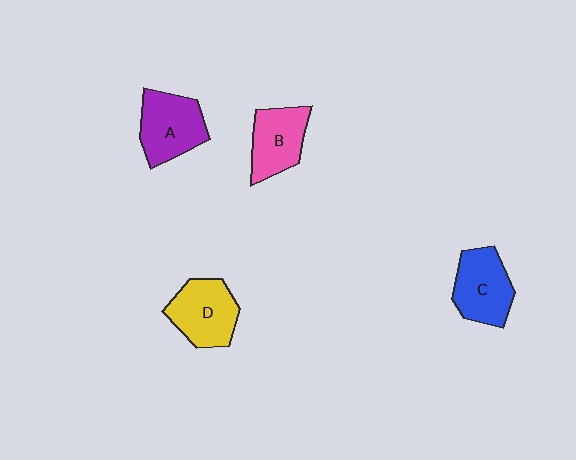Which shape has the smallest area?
Shape B (pink).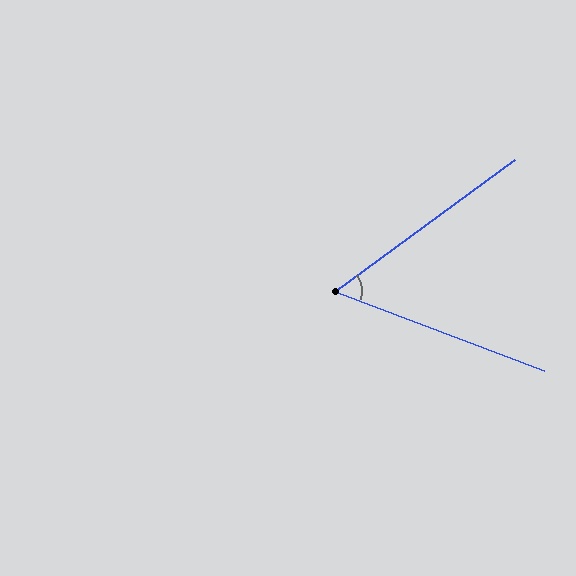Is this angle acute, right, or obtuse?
It is acute.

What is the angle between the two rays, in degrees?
Approximately 57 degrees.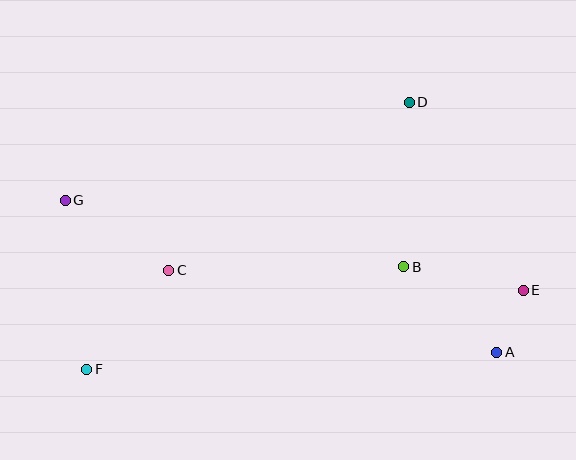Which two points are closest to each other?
Points A and E are closest to each other.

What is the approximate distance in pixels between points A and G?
The distance between A and G is approximately 457 pixels.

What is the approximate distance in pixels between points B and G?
The distance between B and G is approximately 345 pixels.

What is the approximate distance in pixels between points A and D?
The distance between A and D is approximately 265 pixels.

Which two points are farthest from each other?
Points E and G are farthest from each other.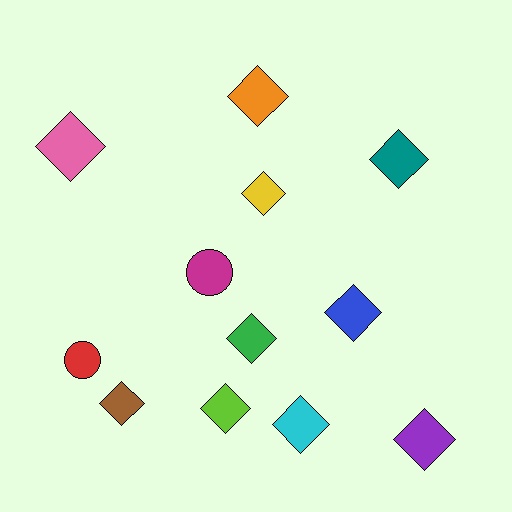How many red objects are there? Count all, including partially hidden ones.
There is 1 red object.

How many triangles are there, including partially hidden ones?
There are no triangles.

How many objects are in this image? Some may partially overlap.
There are 12 objects.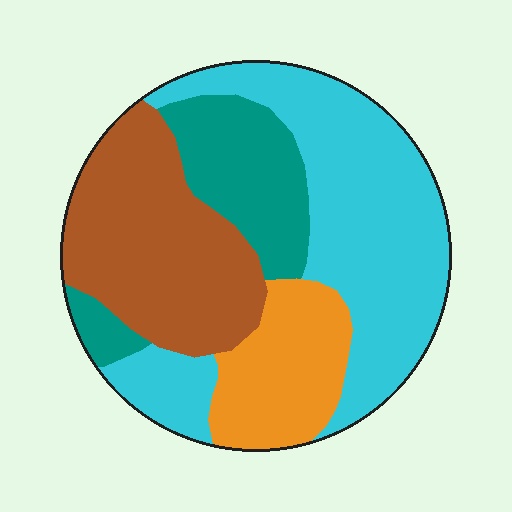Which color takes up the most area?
Cyan, at roughly 40%.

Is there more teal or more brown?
Brown.